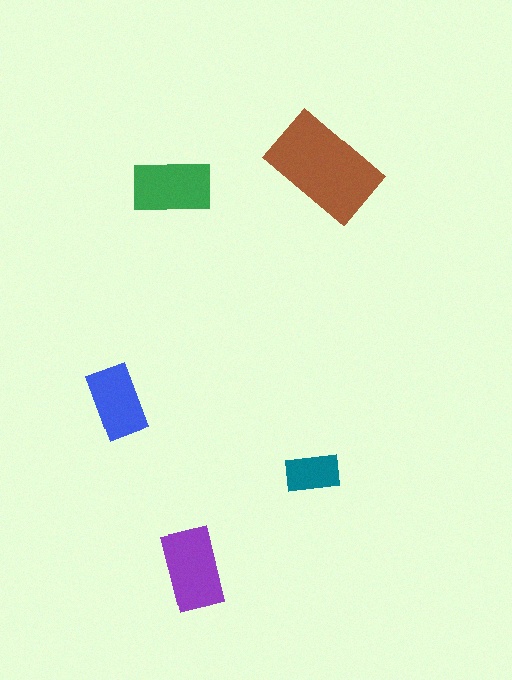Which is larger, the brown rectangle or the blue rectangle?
The brown one.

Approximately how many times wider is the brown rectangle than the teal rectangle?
About 2 times wider.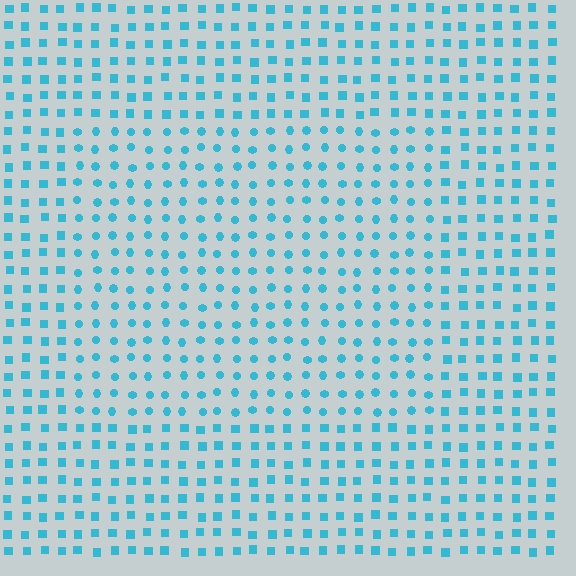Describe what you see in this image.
The image is filled with small cyan elements arranged in a uniform grid. A rectangle-shaped region contains circles, while the surrounding area contains squares. The boundary is defined purely by the change in element shape.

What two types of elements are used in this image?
The image uses circles inside the rectangle region and squares outside it.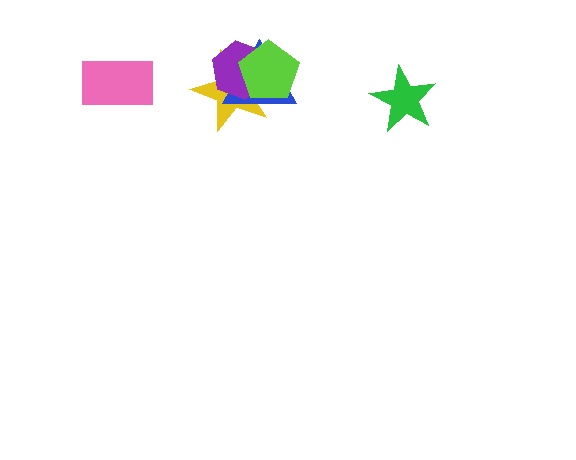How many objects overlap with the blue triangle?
3 objects overlap with the blue triangle.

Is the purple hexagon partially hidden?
Yes, it is partially covered by another shape.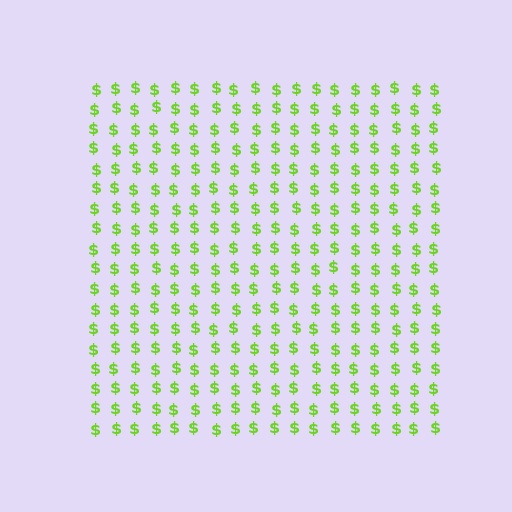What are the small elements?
The small elements are dollar signs.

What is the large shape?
The large shape is a square.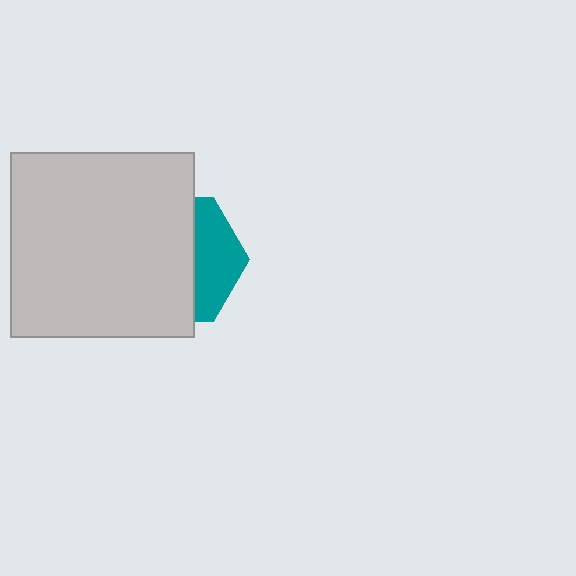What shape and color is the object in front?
The object in front is a light gray square.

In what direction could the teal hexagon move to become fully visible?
The teal hexagon could move right. That would shift it out from behind the light gray square entirely.